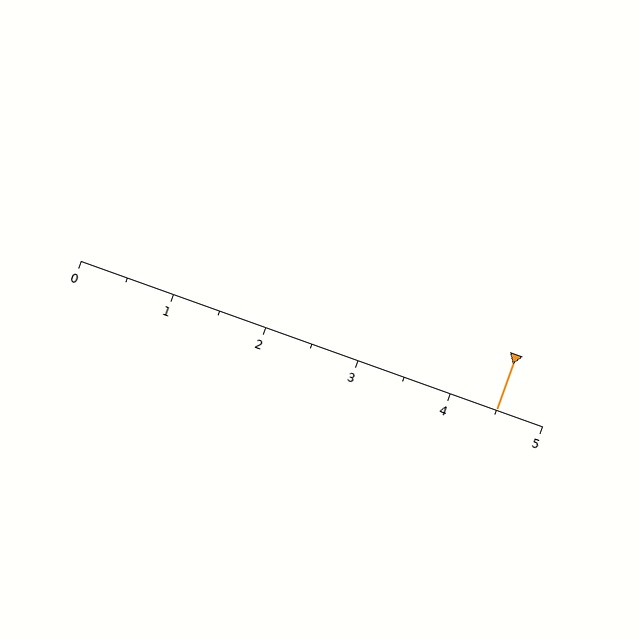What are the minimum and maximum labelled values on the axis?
The axis runs from 0 to 5.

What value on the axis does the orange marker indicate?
The marker indicates approximately 4.5.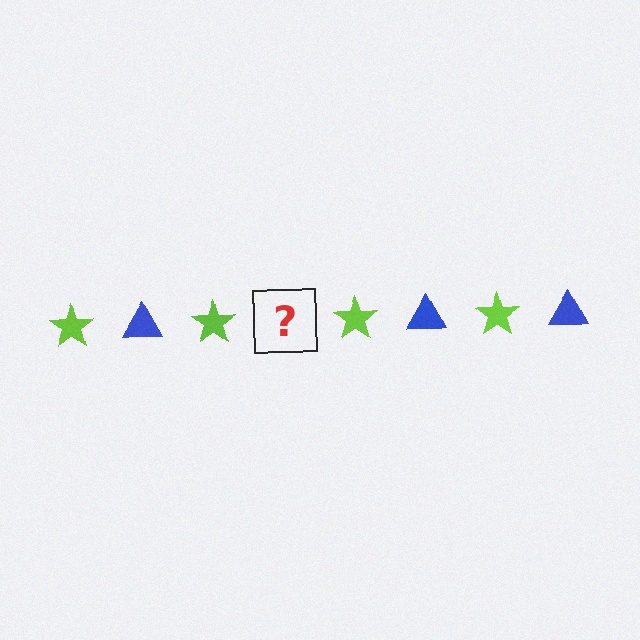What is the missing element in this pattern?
The missing element is a blue triangle.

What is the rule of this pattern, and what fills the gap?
The rule is that the pattern alternates between lime star and blue triangle. The gap should be filled with a blue triangle.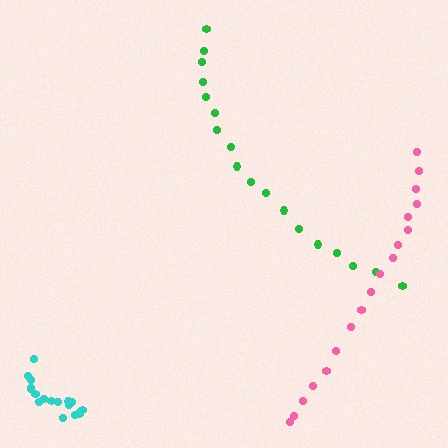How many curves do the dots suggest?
There are 3 distinct paths.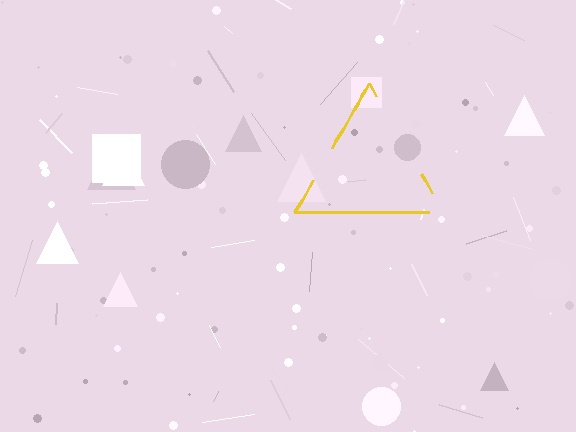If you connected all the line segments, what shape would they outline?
They would outline a triangle.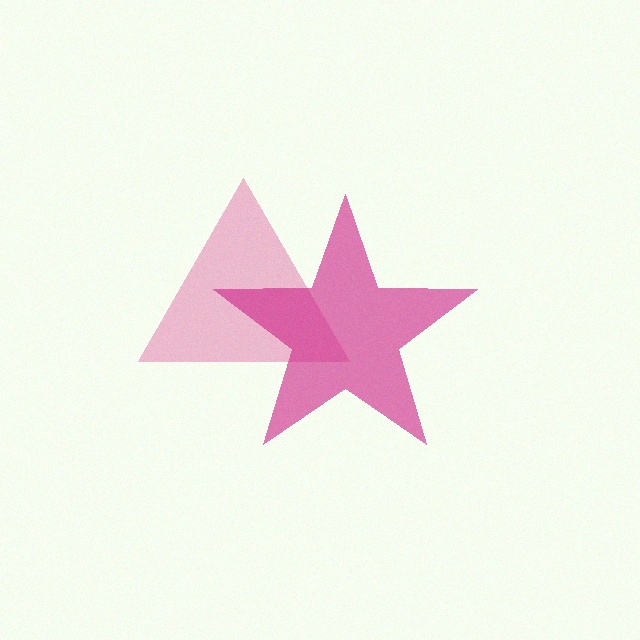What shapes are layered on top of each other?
The layered shapes are: a pink triangle, a magenta star.